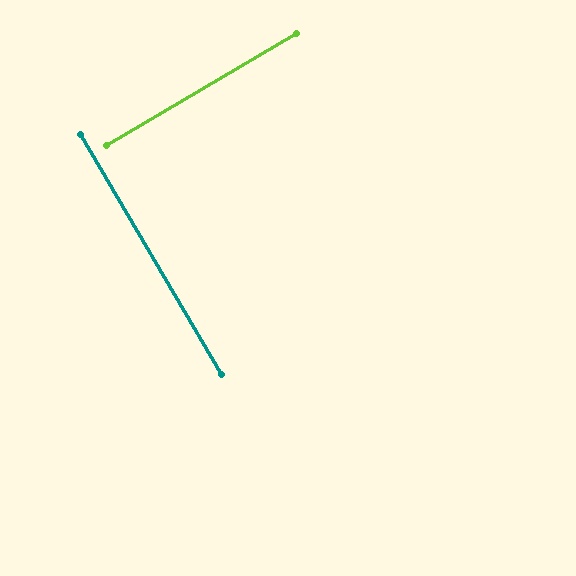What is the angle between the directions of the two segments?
Approximately 90 degrees.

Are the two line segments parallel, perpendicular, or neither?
Perpendicular — they meet at approximately 90°.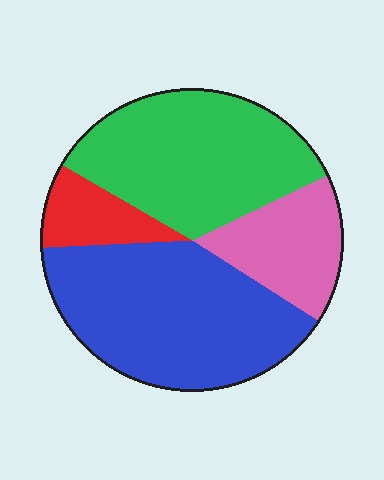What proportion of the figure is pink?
Pink takes up less than a sixth of the figure.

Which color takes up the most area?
Blue, at roughly 40%.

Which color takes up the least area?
Red, at roughly 10%.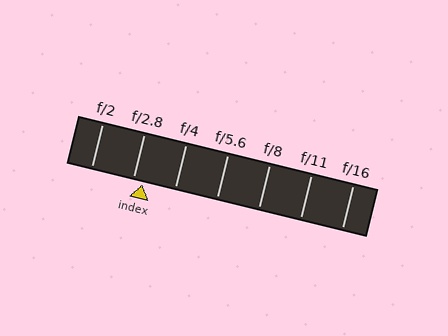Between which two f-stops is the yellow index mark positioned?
The index mark is between f/2.8 and f/4.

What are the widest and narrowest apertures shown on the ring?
The widest aperture shown is f/2 and the narrowest is f/16.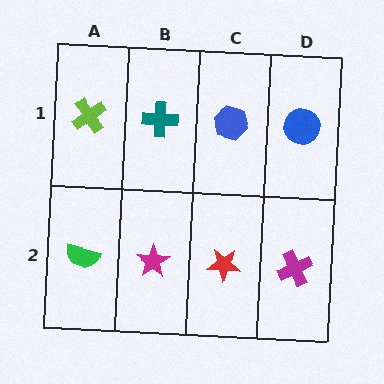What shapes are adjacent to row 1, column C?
A red star (row 2, column C), a teal cross (row 1, column B), a blue circle (row 1, column D).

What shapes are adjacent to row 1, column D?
A magenta cross (row 2, column D), a blue hexagon (row 1, column C).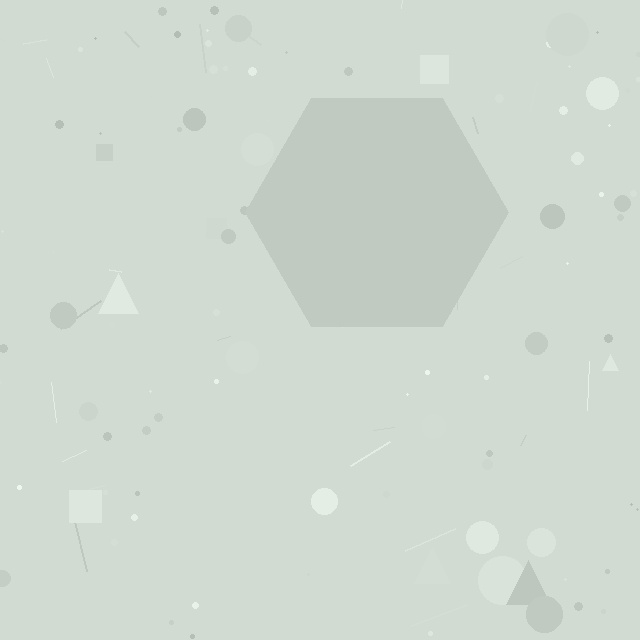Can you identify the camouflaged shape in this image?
The camouflaged shape is a hexagon.